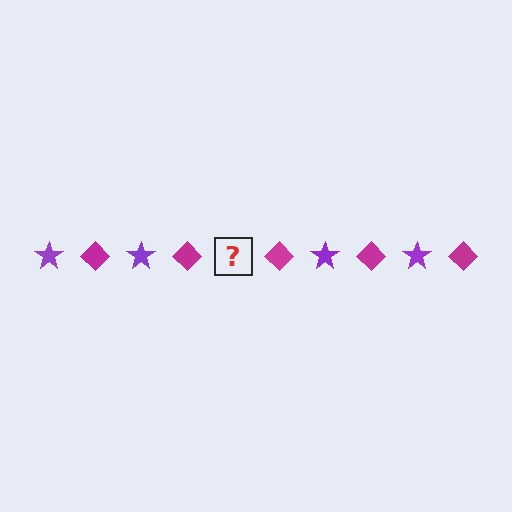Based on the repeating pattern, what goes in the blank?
The blank should be a purple star.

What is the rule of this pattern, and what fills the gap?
The rule is that the pattern alternates between purple star and magenta diamond. The gap should be filled with a purple star.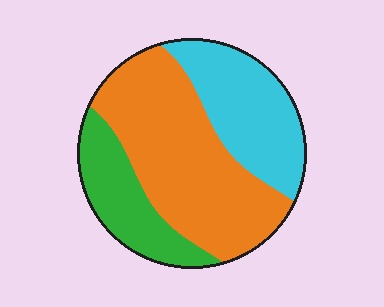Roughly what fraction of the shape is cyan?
Cyan covers roughly 30% of the shape.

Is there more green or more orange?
Orange.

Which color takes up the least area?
Green, at roughly 20%.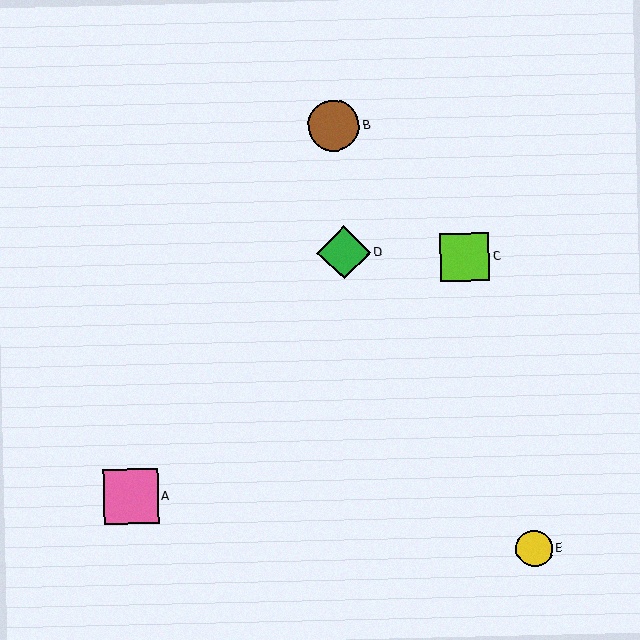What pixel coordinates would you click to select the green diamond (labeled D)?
Click at (344, 252) to select the green diamond D.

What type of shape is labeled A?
Shape A is a pink square.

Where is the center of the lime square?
The center of the lime square is at (465, 257).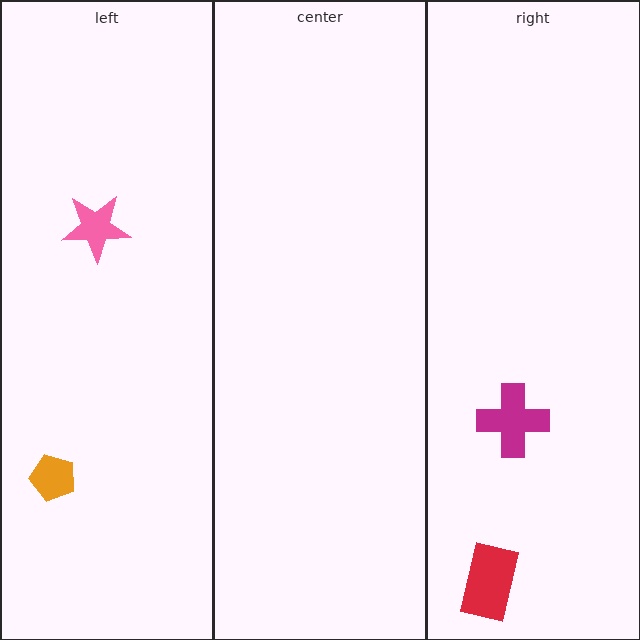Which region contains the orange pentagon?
The left region.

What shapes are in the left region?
The orange pentagon, the pink star.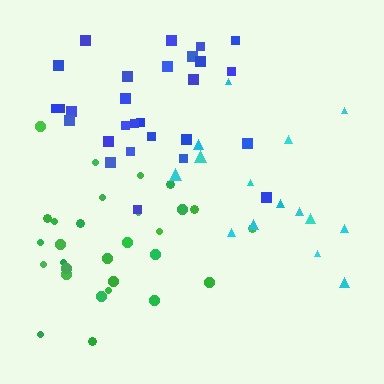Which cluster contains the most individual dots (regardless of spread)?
Green (29).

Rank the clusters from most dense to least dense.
blue, green, cyan.